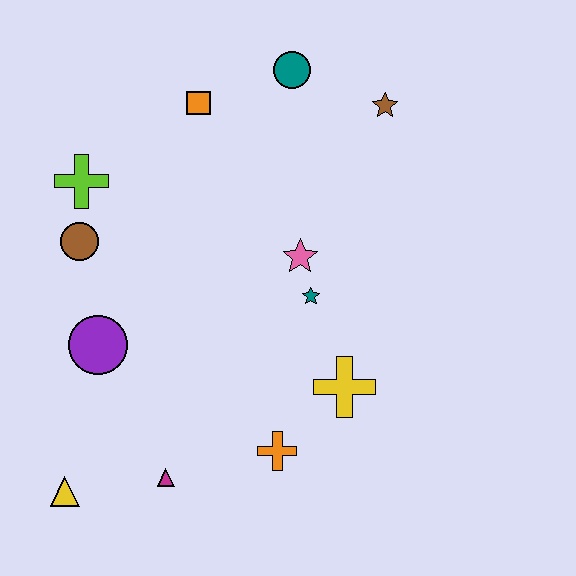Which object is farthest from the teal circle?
The yellow triangle is farthest from the teal circle.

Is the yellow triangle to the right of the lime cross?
No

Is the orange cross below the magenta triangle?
No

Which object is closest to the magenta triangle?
The yellow triangle is closest to the magenta triangle.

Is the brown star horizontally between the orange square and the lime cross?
No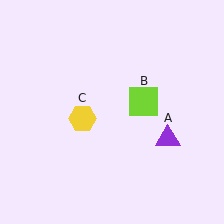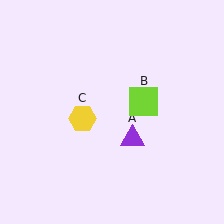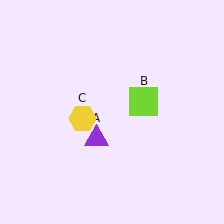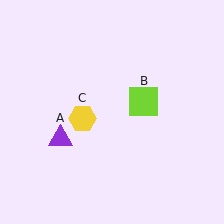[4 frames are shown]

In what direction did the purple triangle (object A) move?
The purple triangle (object A) moved left.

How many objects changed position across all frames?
1 object changed position: purple triangle (object A).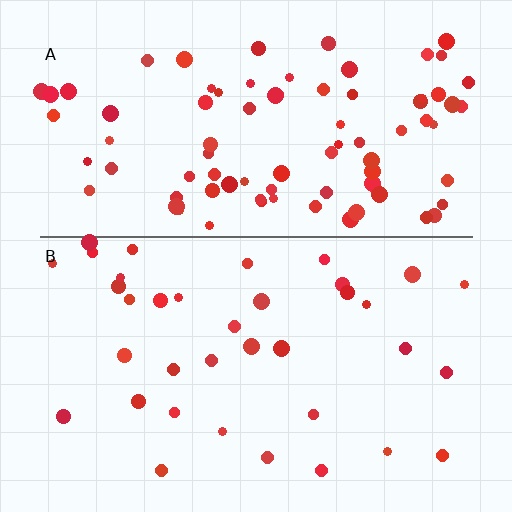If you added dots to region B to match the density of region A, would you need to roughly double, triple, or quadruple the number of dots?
Approximately double.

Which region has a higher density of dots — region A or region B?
A (the top).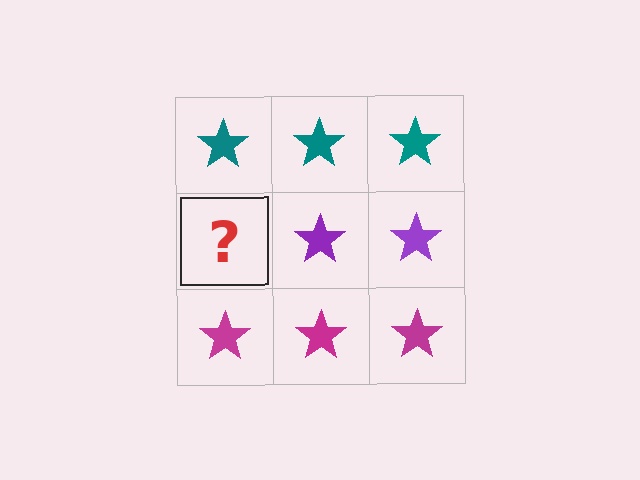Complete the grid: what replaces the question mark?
The question mark should be replaced with a purple star.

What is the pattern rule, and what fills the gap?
The rule is that each row has a consistent color. The gap should be filled with a purple star.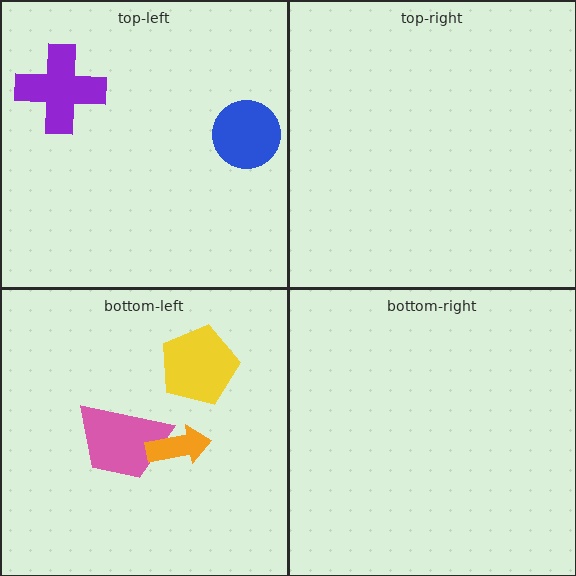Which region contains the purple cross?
The top-left region.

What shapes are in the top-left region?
The blue circle, the purple cross.